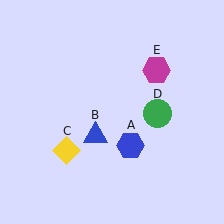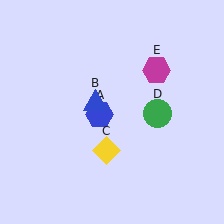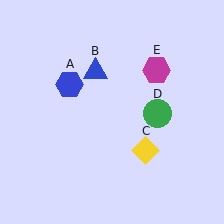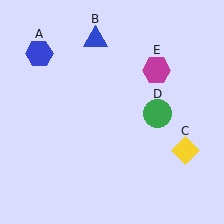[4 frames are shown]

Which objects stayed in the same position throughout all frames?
Green circle (object D) and magenta hexagon (object E) remained stationary.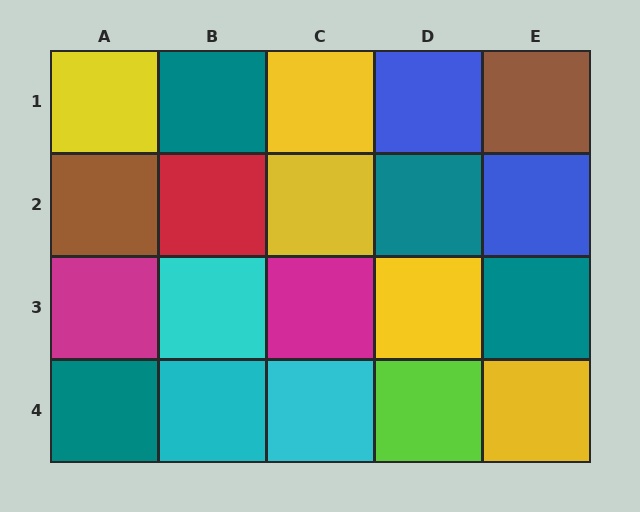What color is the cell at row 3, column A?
Magenta.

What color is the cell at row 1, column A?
Yellow.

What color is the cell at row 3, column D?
Yellow.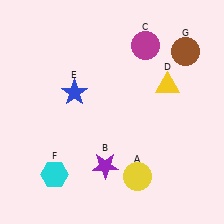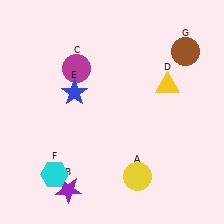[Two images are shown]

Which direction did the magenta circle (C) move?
The magenta circle (C) moved left.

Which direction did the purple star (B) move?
The purple star (B) moved left.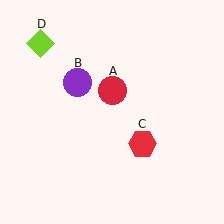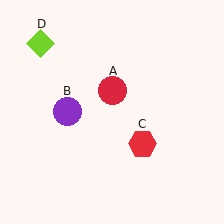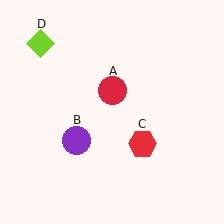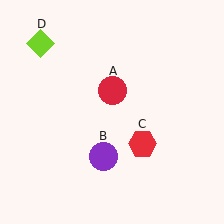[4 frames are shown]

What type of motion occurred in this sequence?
The purple circle (object B) rotated counterclockwise around the center of the scene.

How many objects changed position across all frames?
1 object changed position: purple circle (object B).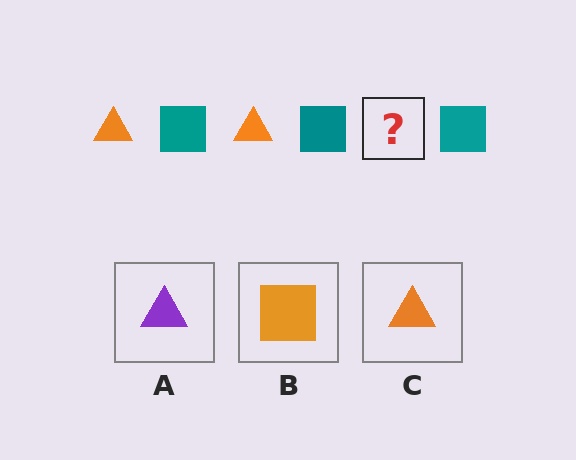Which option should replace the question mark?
Option C.